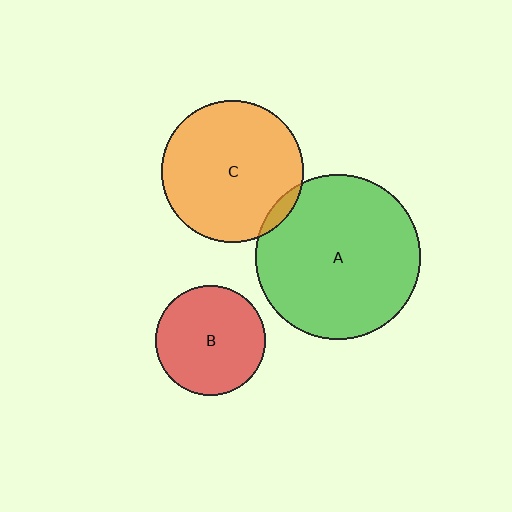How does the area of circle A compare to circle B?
Approximately 2.3 times.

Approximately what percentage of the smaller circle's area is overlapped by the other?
Approximately 5%.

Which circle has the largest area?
Circle A (green).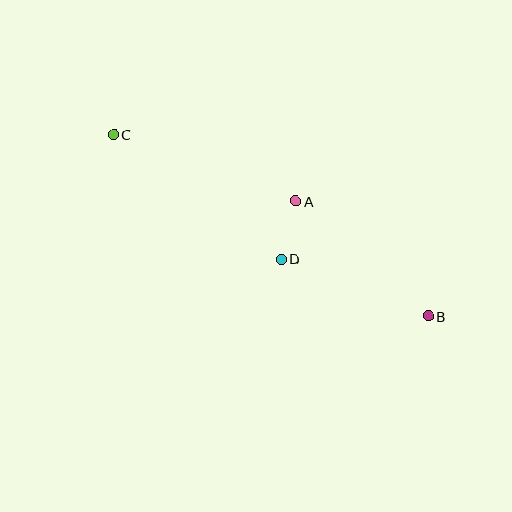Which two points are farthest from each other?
Points B and C are farthest from each other.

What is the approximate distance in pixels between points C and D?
The distance between C and D is approximately 209 pixels.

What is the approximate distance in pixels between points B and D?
The distance between B and D is approximately 158 pixels.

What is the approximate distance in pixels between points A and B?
The distance between A and B is approximately 175 pixels.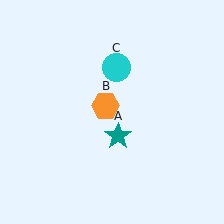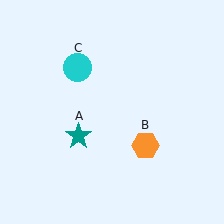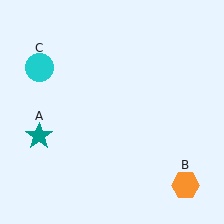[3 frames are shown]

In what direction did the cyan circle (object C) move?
The cyan circle (object C) moved left.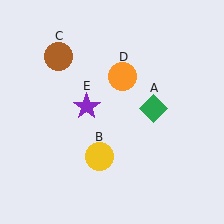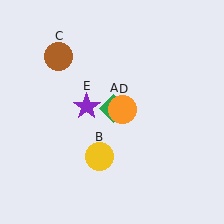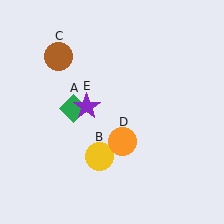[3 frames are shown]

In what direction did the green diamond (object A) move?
The green diamond (object A) moved left.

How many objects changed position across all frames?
2 objects changed position: green diamond (object A), orange circle (object D).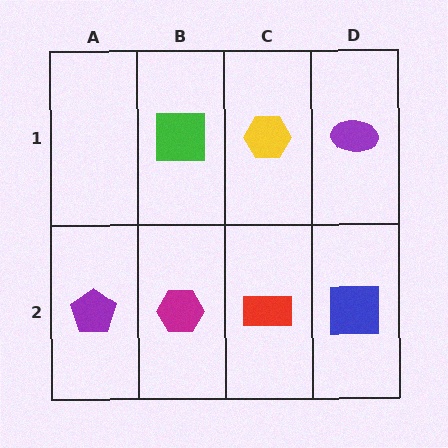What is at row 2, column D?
A blue square.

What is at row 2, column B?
A magenta hexagon.